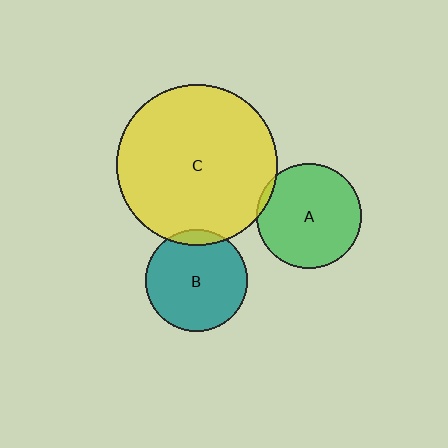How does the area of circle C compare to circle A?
Approximately 2.4 times.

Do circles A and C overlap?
Yes.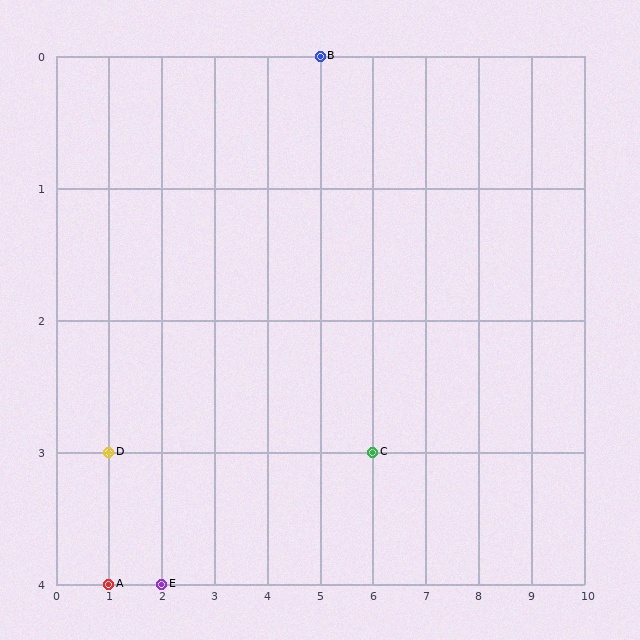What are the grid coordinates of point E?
Point E is at grid coordinates (2, 4).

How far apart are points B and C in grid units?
Points B and C are 1 column and 3 rows apart (about 3.2 grid units diagonally).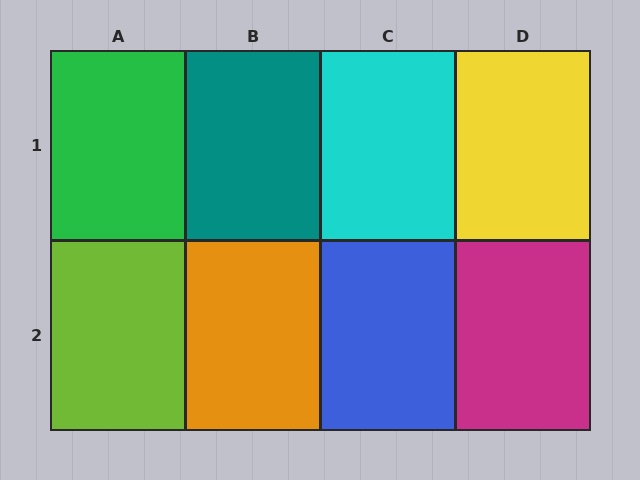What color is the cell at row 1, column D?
Yellow.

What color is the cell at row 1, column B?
Teal.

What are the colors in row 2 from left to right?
Lime, orange, blue, magenta.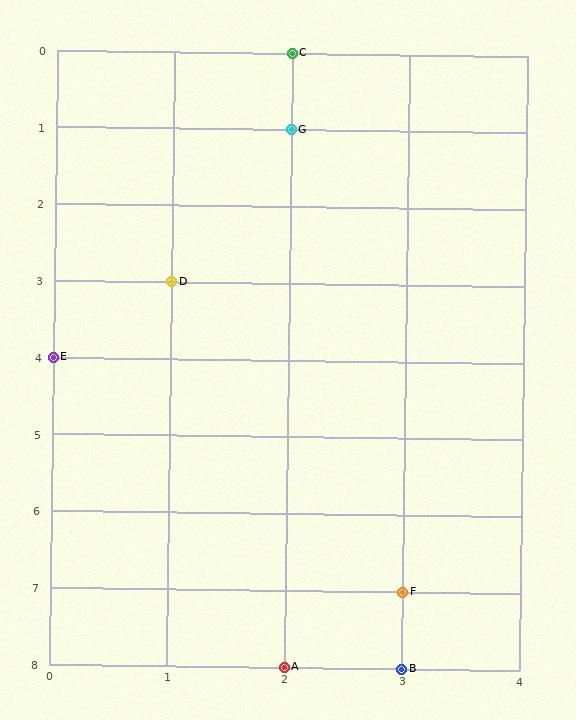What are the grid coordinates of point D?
Point D is at grid coordinates (1, 3).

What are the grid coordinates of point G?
Point G is at grid coordinates (2, 1).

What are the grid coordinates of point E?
Point E is at grid coordinates (0, 4).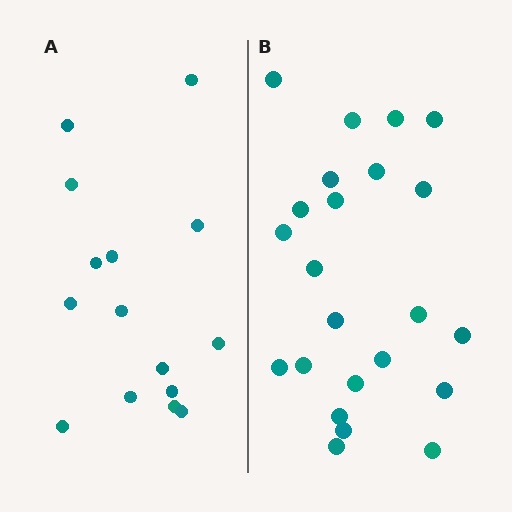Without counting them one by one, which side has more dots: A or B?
Region B (the right region) has more dots.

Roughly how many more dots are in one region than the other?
Region B has roughly 8 or so more dots than region A.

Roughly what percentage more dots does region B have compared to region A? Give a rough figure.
About 55% more.